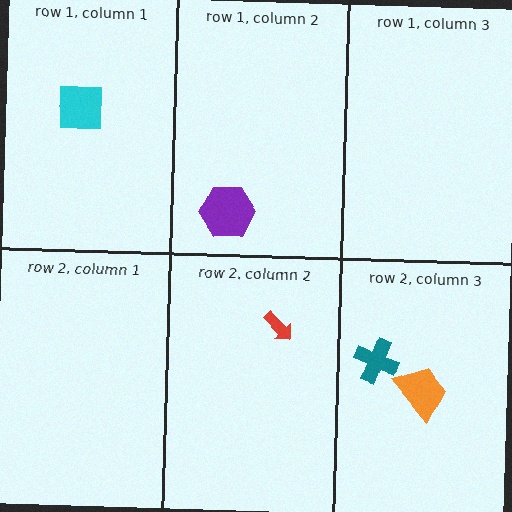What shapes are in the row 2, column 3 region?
The orange trapezoid, the teal cross.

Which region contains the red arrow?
The row 2, column 2 region.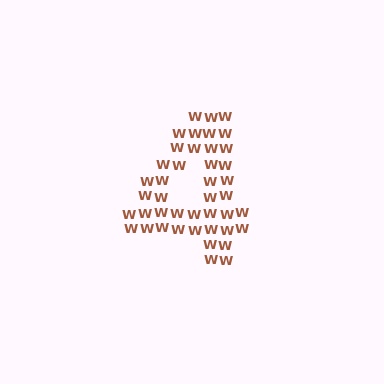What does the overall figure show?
The overall figure shows the digit 4.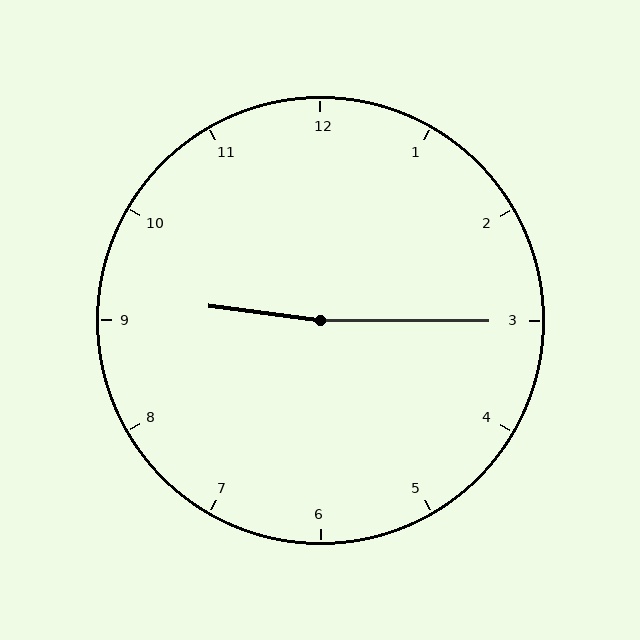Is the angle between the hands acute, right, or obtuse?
It is obtuse.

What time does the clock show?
9:15.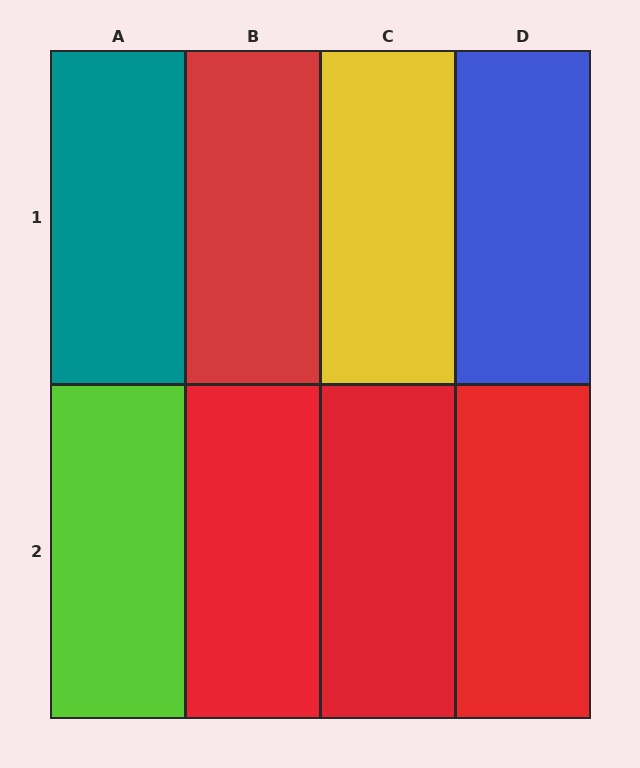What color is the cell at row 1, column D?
Blue.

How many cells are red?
4 cells are red.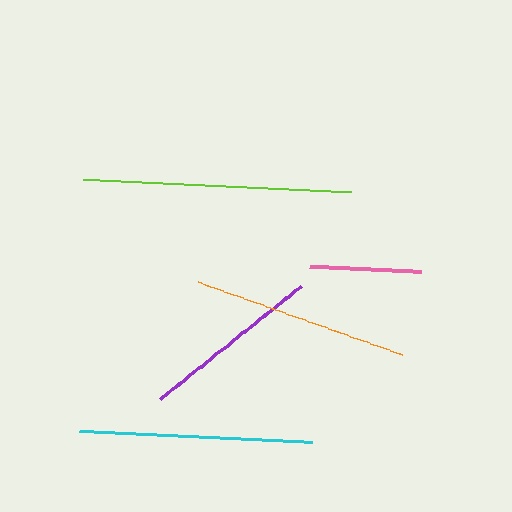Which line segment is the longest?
The lime line is the longest at approximately 267 pixels.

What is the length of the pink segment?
The pink segment is approximately 113 pixels long.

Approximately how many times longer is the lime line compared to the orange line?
The lime line is approximately 1.2 times the length of the orange line.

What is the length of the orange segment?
The orange segment is approximately 217 pixels long.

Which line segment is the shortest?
The pink line is the shortest at approximately 113 pixels.